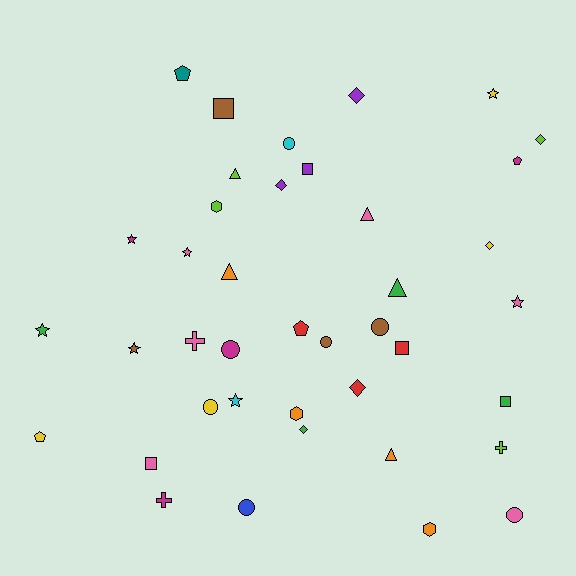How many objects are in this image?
There are 40 objects.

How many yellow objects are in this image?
There are 4 yellow objects.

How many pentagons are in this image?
There are 4 pentagons.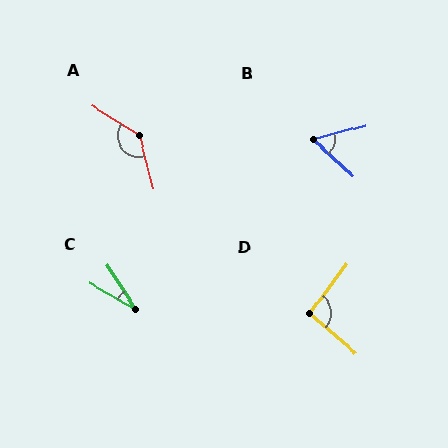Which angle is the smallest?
C, at approximately 28 degrees.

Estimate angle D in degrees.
Approximately 94 degrees.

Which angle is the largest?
A, at approximately 137 degrees.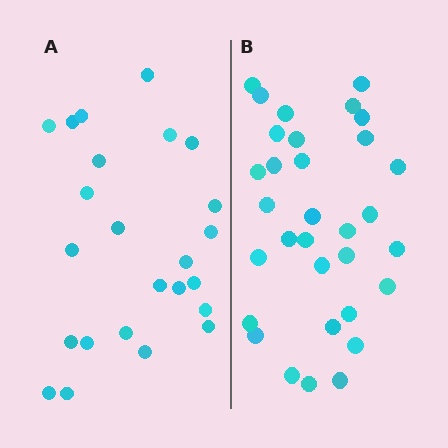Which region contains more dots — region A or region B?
Region B (the right region) has more dots.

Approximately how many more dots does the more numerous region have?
Region B has roughly 8 or so more dots than region A.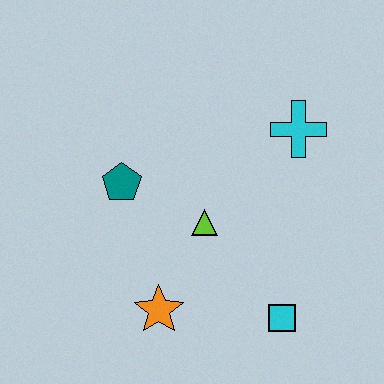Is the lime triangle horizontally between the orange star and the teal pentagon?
No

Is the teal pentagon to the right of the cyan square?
No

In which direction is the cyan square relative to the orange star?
The cyan square is to the right of the orange star.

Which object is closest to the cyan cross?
The lime triangle is closest to the cyan cross.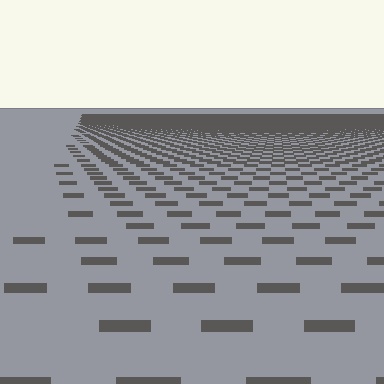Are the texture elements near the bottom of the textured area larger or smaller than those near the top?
Larger. Near the bottom, elements are closer to the viewer and appear at a bigger on-screen size.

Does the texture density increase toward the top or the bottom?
Density increases toward the top.